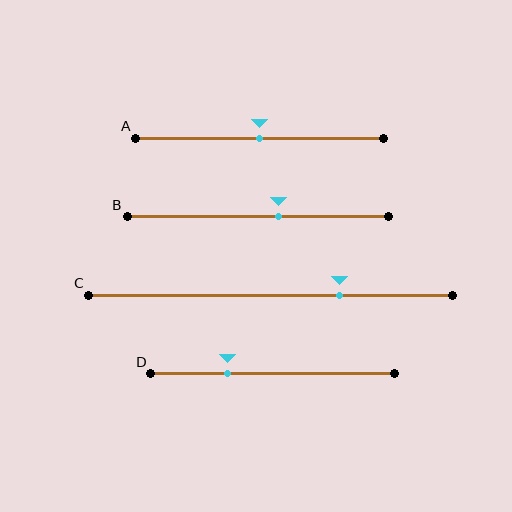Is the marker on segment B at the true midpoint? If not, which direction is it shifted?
No, the marker on segment B is shifted to the right by about 8% of the segment length.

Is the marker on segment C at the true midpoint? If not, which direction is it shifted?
No, the marker on segment C is shifted to the right by about 19% of the segment length.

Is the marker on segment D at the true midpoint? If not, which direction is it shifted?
No, the marker on segment D is shifted to the left by about 19% of the segment length.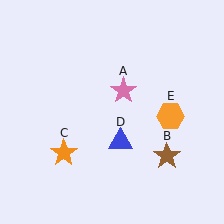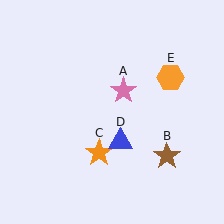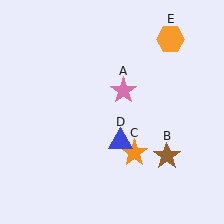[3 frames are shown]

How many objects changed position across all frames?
2 objects changed position: orange star (object C), orange hexagon (object E).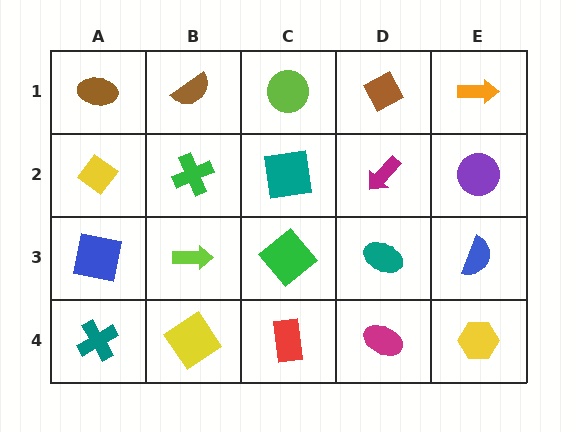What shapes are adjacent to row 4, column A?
A blue square (row 3, column A), a yellow diamond (row 4, column B).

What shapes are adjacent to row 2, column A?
A brown ellipse (row 1, column A), a blue square (row 3, column A), a green cross (row 2, column B).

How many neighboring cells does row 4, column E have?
2.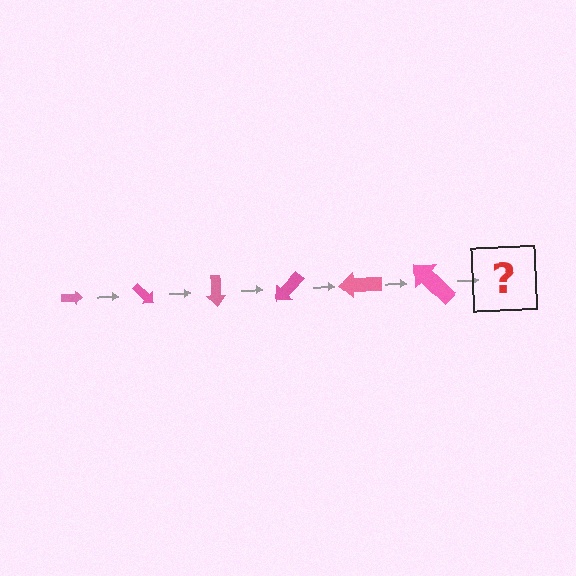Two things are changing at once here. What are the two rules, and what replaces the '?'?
The two rules are that the arrow grows larger each step and it rotates 45 degrees each step. The '?' should be an arrow, larger than the previous one and rotated 270 degrees from the start.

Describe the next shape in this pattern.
It should be an arrow, larger than the previous one and rotated 270 degrees from the start.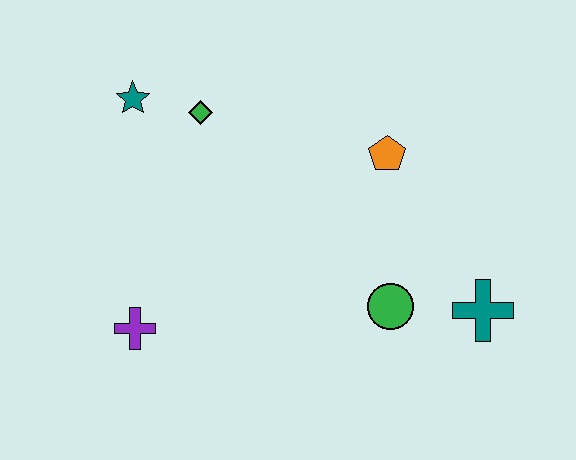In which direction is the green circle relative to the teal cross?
The green circle is to the left of the teal cross.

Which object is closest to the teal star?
The green diamond is closest to the teal star.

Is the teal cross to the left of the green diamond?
No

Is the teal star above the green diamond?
Yes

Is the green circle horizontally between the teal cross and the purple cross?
Yes